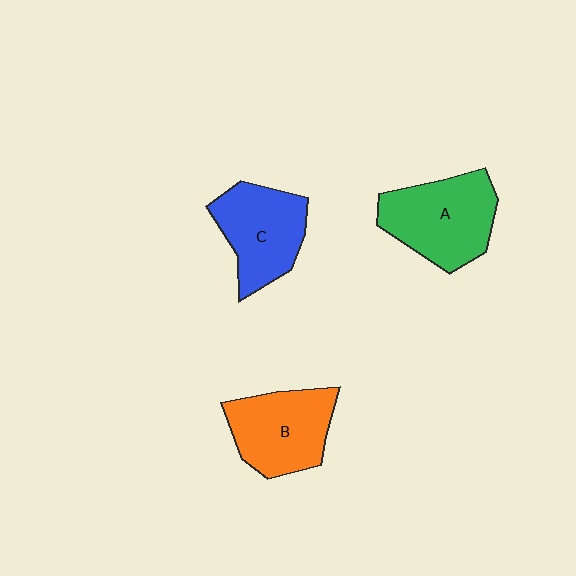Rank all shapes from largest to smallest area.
From largest to smallest: A (green), B (orange), C (blue).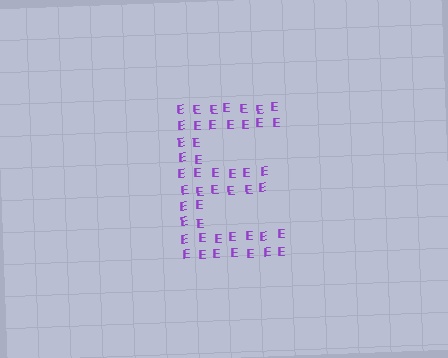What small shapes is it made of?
It is made of small letter E's.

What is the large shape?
The large shape is the letter E.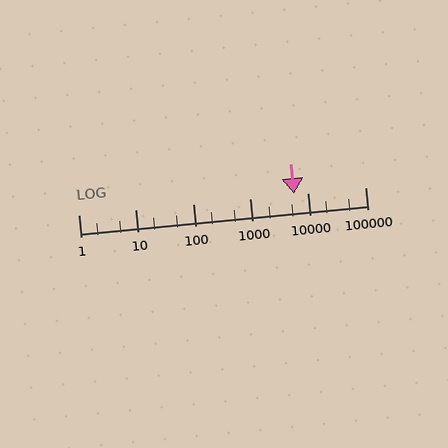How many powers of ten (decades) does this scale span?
The scale spans 5 decades, from 1 to 100000.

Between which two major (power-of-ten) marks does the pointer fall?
The pointer is between 1000 and 10000.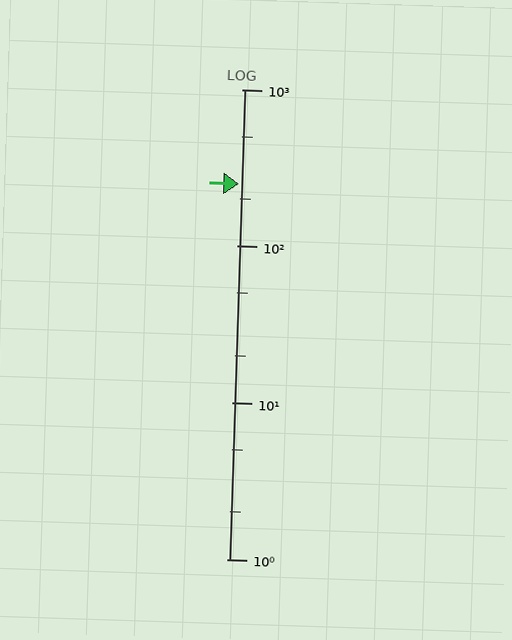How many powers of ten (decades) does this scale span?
The scale spans 3 decades, from 1 to 1000.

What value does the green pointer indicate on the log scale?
The pointer indicates approximately 250.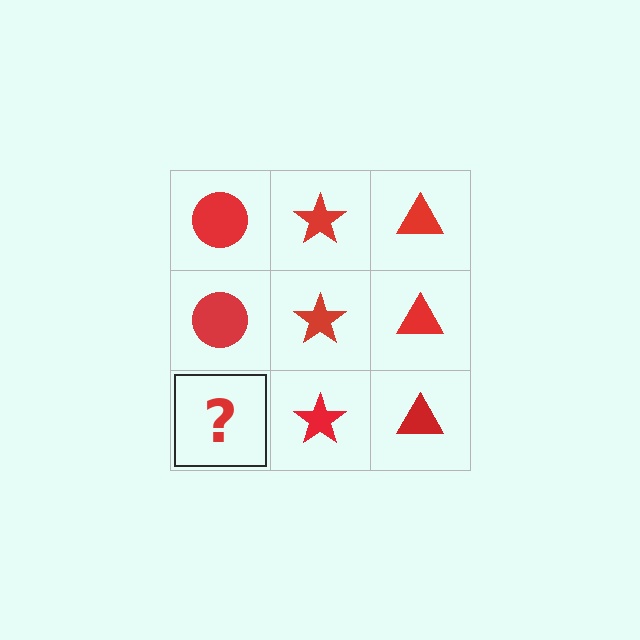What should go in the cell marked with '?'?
The missing cell should contain a red circle.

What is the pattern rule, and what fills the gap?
The rule is that each column has a consistent shape. The gap should be filled with a red circle.